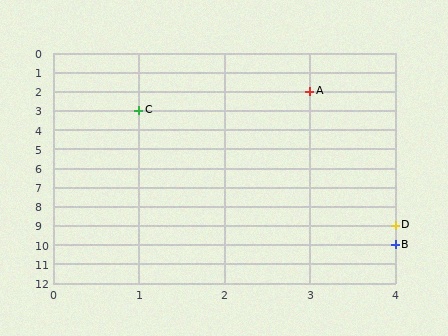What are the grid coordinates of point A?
Point A is at grid coordinates (3, 2).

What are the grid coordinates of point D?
Point D is at grid coordinates (4, 9).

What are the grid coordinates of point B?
Point B is at grid coordinates (4, 10).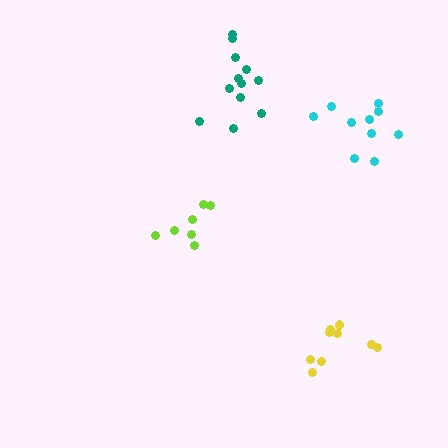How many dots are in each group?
Group 1: 9 dots, Group 2: 7 dots, Group 3: 12 dots, Group 4: 10 dots (38 total).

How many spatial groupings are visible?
There are 4 spatial groupings.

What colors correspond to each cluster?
The clusters are colored: yellow, lime, teal, cyan.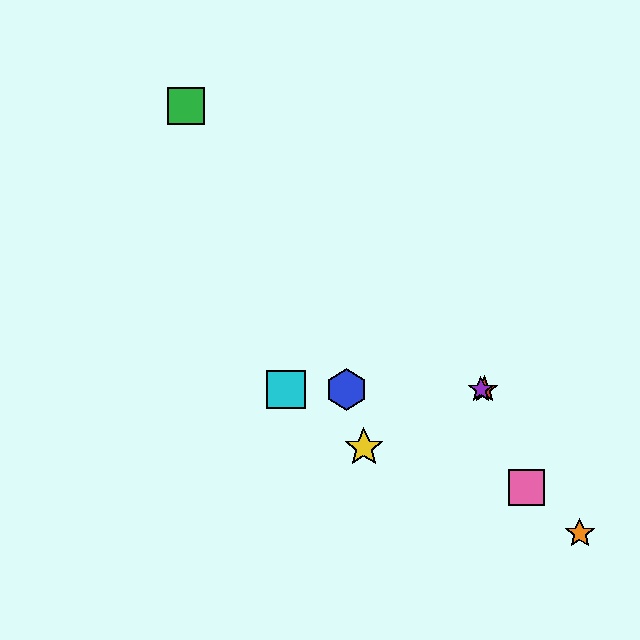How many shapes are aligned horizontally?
4 shapes (the red star, the blue hexagon, the purple star, the cyan square) are aligned horizontally.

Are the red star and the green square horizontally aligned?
No, the red star is at y≈390 and the green square is at y≈106.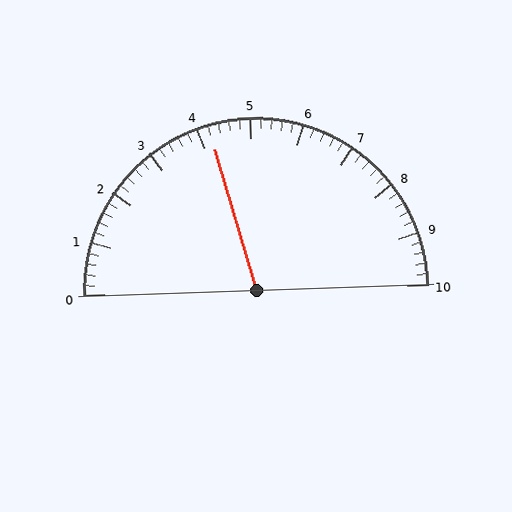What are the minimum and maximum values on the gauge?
The gauge ranges from 0 to 10.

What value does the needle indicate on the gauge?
The needle indicates approximately 4.2.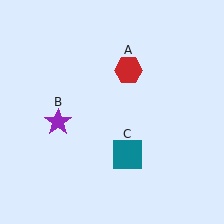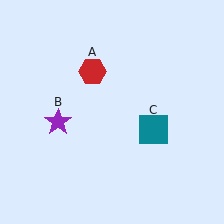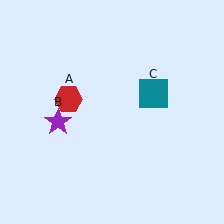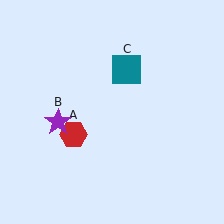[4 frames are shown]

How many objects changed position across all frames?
2 objects changed position: red hexagon (object A), teal square (object C).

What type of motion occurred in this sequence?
The red hexagon (object A), teal square (object C) rotated counterclockwise around the center of the scene.